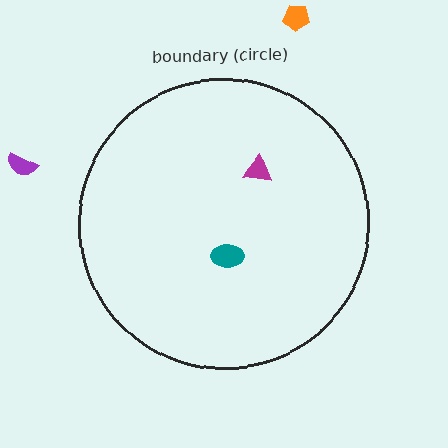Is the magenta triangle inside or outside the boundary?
Inside.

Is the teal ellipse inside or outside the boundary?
Inside.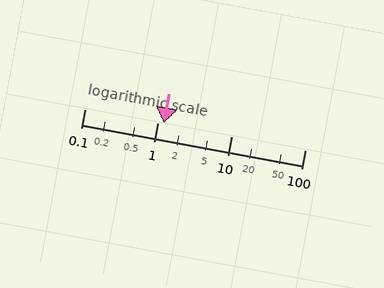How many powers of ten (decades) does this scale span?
The scale spans 3 decades, from 0.1 to 100.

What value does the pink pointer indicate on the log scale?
The pointer indicates approximately 1.2.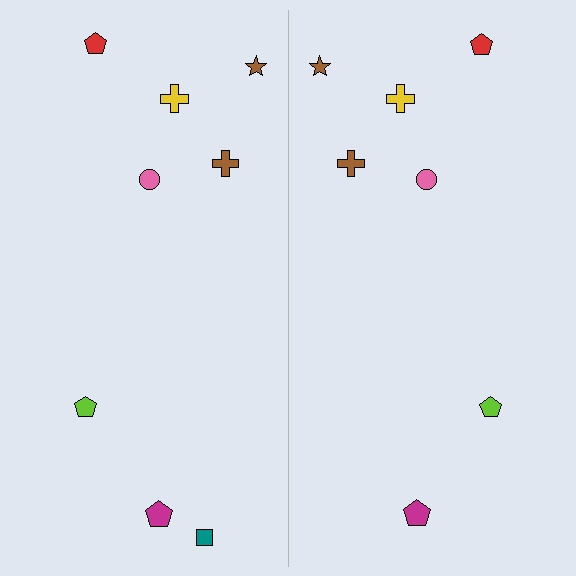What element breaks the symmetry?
A teal square is missing from the right side.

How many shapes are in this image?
There are 15 shapes in this image.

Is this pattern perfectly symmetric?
No, the pattern is not perfectly symmetric. A teal square is missing from the right side.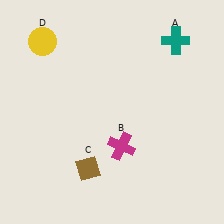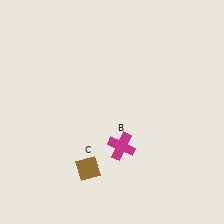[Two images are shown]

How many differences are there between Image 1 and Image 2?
There are 2 differences between the two images.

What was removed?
The yellow circle (D), the teal cross (A) were removed in Image 2.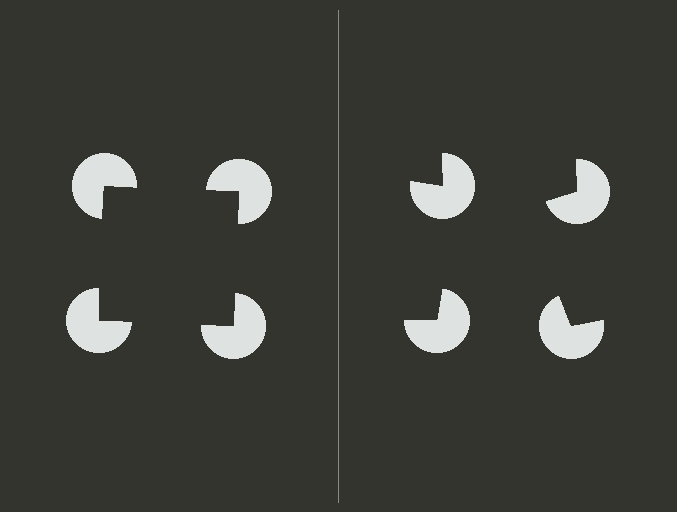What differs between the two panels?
The pac-man discs are positioned identically on both sides; only the wedge orientations differ. On the left they align to a square; on the right they are misaligned.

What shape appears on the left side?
An illusory square.